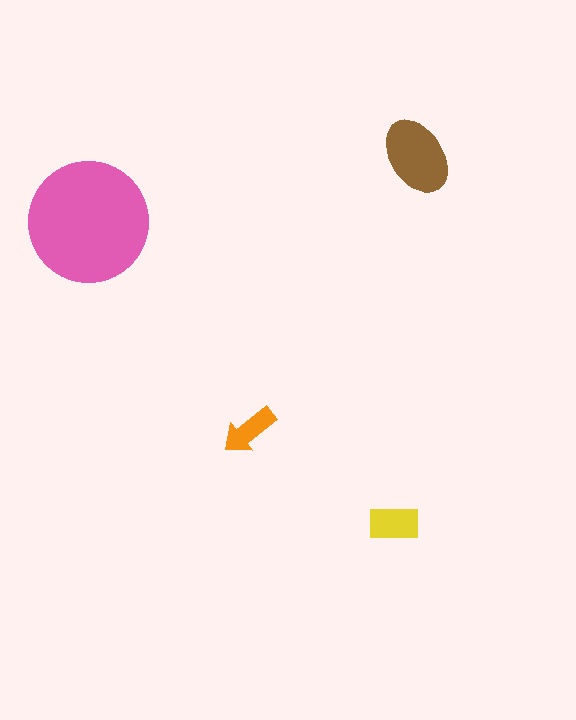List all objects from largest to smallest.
The pink circle, the brown ellipse, the yellow rectangle, the orange arrow.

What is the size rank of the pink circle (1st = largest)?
1st.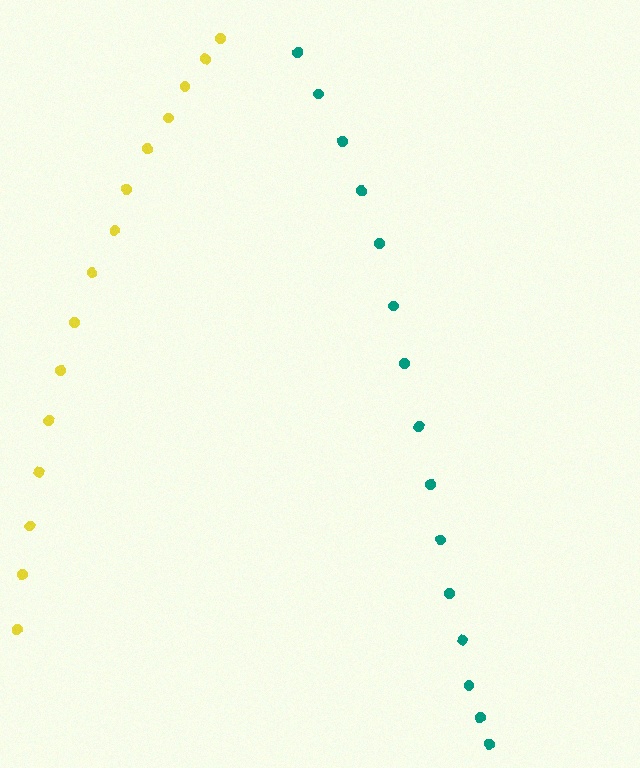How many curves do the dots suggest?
There are 2 distinct paths.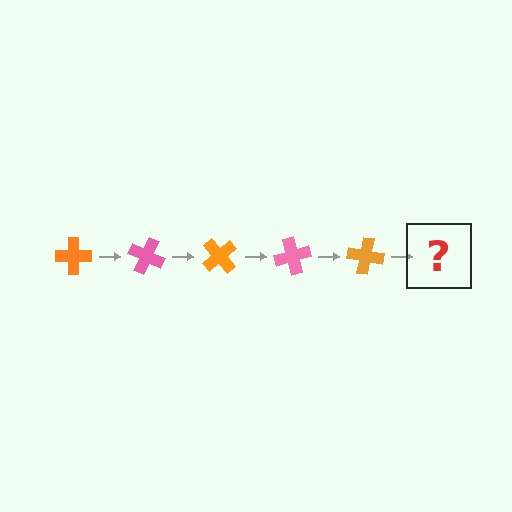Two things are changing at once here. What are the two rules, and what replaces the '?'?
The two rules are that it rotates 25 degrees each step and the color cycles through orange and pink. The '?' should be a pink cross, rotated 125 degrees from the start.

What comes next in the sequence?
The next element should be a pink cross, rotated 125 degrees from the start.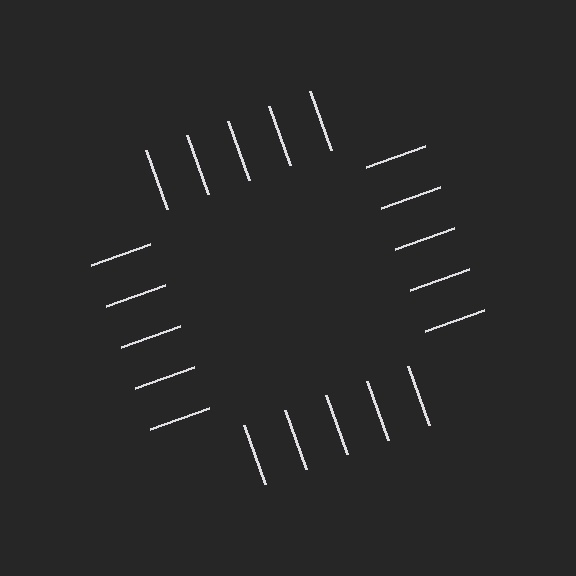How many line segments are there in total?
20 — 5 along each of the 4 edges.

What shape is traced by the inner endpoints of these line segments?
An illusory square — the line segments terminate on its edges but no continuous stroke is drawn.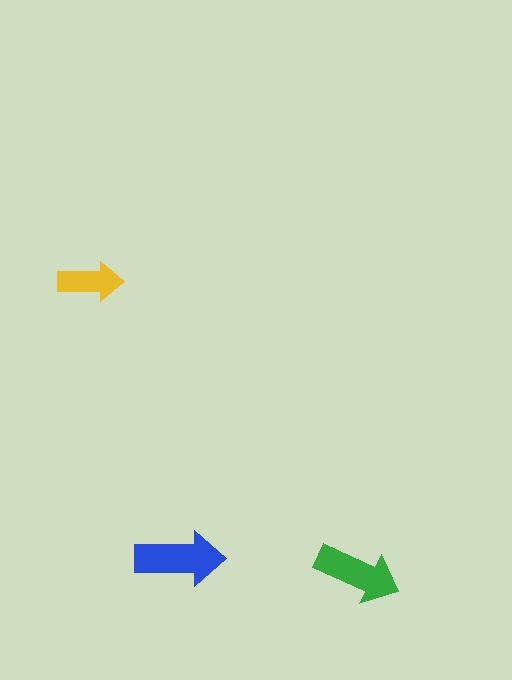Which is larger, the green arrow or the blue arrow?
The blue one.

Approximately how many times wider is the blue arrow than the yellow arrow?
About 1.5 times wider.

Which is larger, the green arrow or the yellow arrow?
The green one.